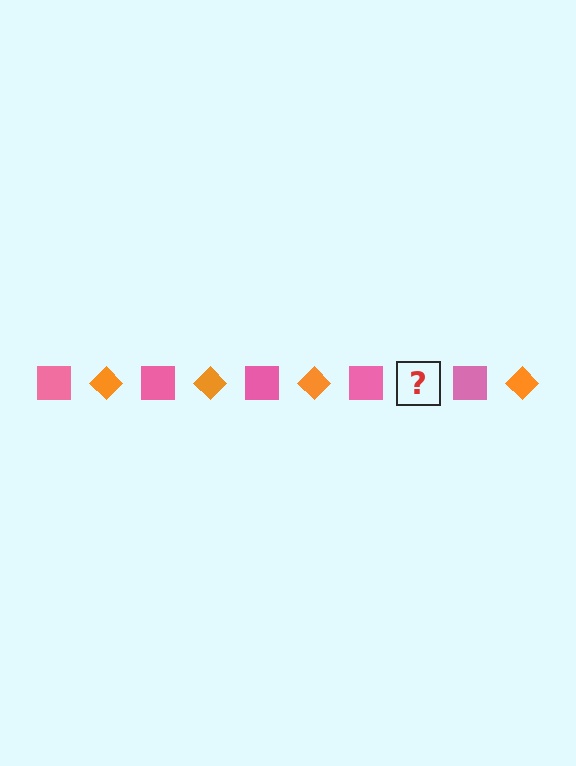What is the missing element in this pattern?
The missing element is an orange diamond.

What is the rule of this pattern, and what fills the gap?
The rule is that the pattern alternates between pink square and orange diamond. The gap should be filled with an orange diamond.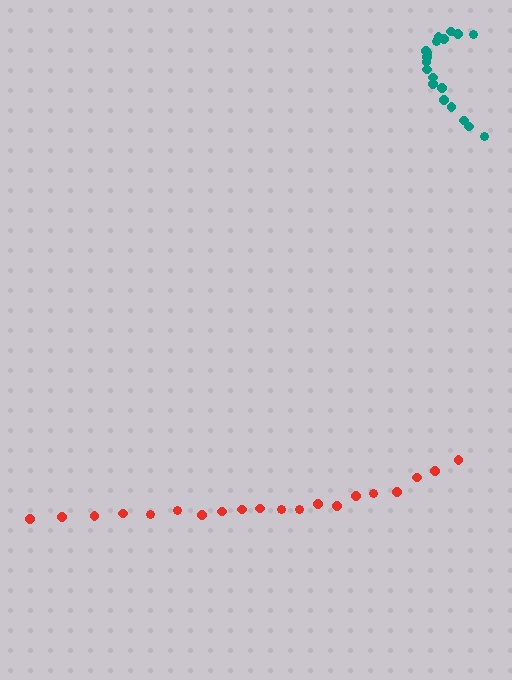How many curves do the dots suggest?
There are 2 distinct paths.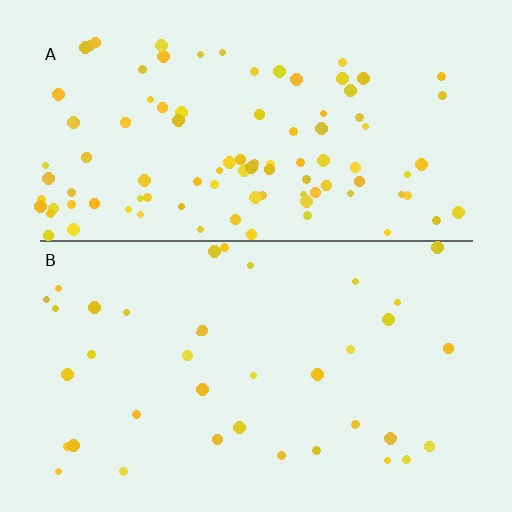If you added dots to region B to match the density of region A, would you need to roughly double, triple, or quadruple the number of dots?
Approximately triple.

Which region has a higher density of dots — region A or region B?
A (the top).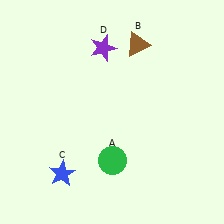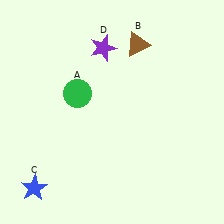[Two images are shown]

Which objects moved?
The objects that moved are: the green circle (A), the blue star (C).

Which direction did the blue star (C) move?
The blue star (C) moved left.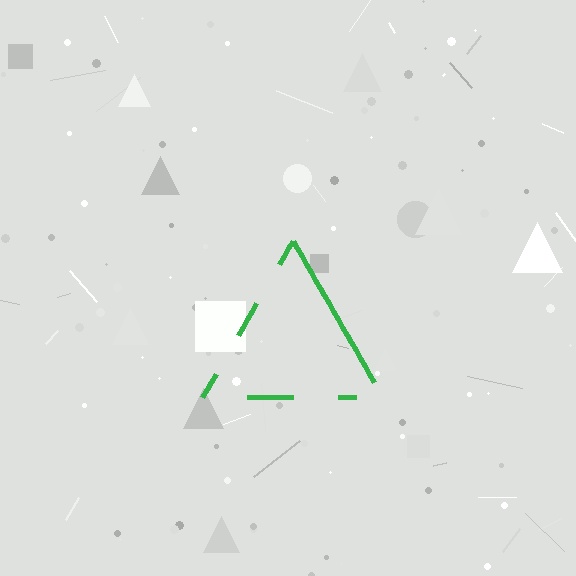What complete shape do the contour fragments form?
The contour fragments form a triangle.